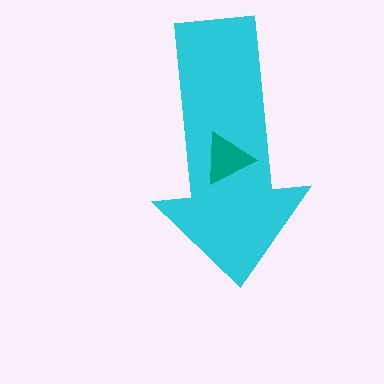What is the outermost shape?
The cyan arrow.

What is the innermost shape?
The teal triangle.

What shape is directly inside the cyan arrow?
The teal triangle.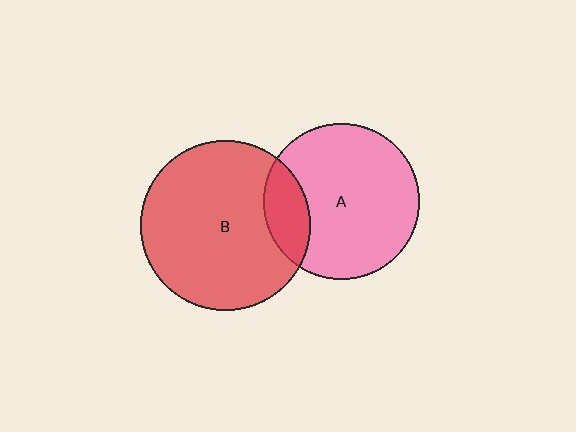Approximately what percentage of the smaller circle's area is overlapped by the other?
Approximately 20%.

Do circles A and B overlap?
Yes.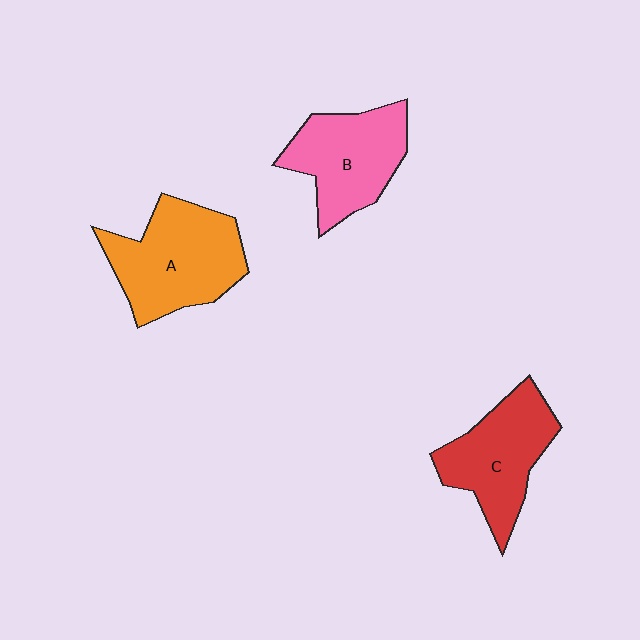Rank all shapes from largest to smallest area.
From largest to smallest: A (orange), C (red), B (pink).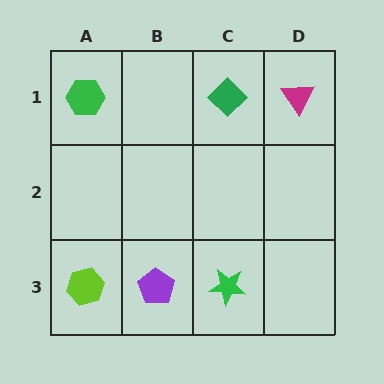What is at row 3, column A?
A lime hexagon.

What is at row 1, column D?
A magenta triangle.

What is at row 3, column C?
A green star.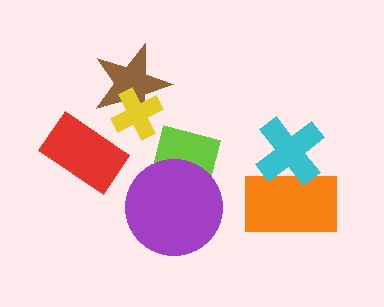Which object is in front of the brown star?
The yellow cross is in front of the brown star.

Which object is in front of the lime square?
The purple circle is in front of the lime square.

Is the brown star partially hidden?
Yes, it is partially covered by another shape.